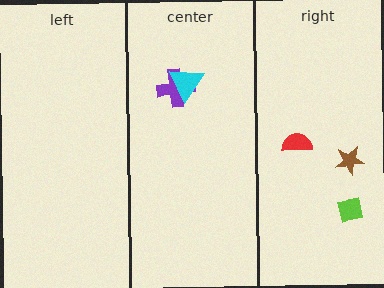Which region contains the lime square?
The right region.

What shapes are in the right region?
The lime square, the red semicircle, the brown star.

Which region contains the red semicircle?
The right region.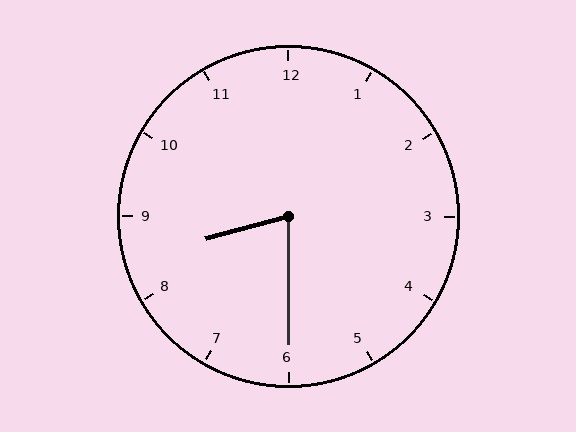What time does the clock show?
8:30.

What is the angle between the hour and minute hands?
Approximately 75 degrees.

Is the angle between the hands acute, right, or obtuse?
It is acute.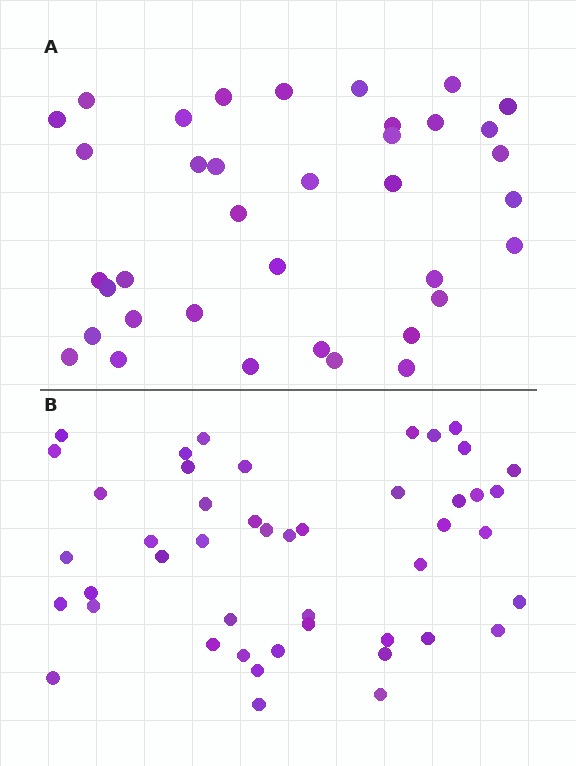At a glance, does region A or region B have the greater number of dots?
Region B (the bottom region) has more dots.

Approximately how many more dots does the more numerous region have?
Region B has roughly 8 or so more dots than region A.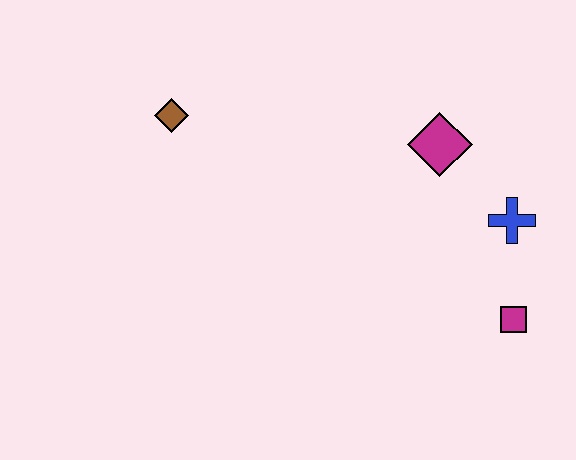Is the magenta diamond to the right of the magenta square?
No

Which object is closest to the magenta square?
The blue cross is closest to the magenta square.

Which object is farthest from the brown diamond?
The magenta square is farthest from the brown diamond.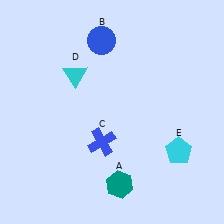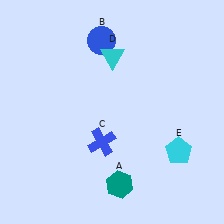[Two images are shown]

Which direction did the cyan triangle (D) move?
The cyan triangle (D) moved right.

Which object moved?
The cyan triangle (D) moved right.